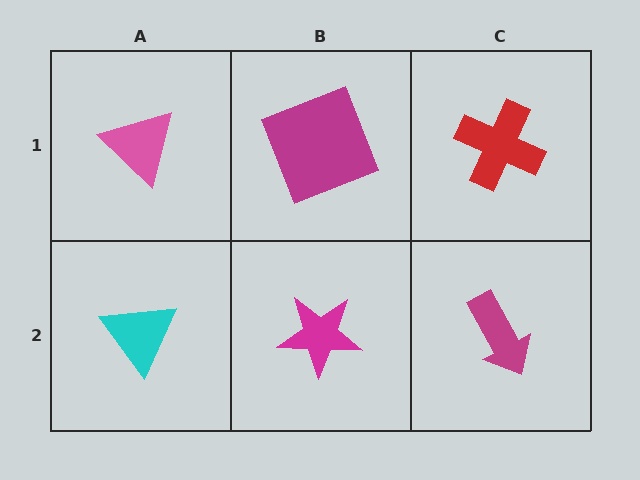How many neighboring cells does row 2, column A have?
2.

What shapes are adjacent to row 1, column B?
A magenta star (row 2, column B), a pink triangle (row 1, column A), a red cross (row 1, column C).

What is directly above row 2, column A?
A pink triangle.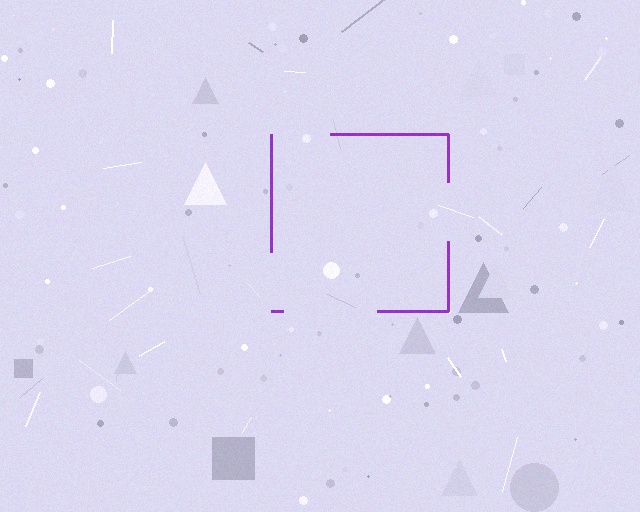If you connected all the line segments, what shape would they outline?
They would outline a square.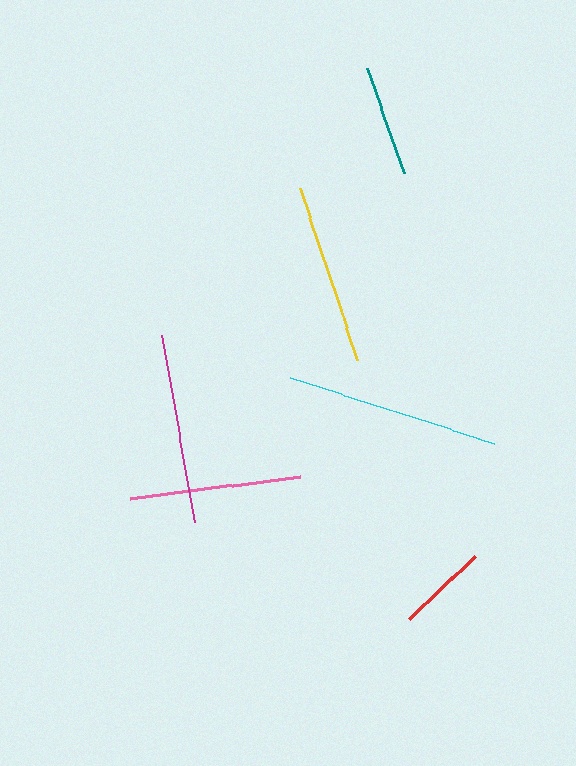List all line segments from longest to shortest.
From longest to shortest: cyan, magenta, yellow, pink, teal, red.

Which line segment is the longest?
The cyan line is the longest at approximately 215 pixels.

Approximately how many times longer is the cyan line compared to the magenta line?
The cyan line is approximately 1.1 times the length of the magenta line.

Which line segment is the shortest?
The red line is the shortest at approximately 92 pixels.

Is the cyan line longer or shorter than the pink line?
The cyan line is longer than the pink line.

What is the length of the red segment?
The red segment is approximately 92 pixels long.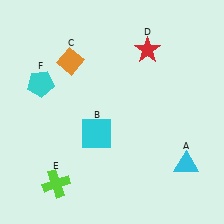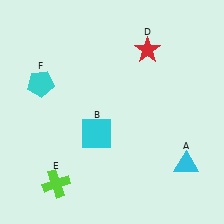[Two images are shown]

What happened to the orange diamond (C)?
The orange diamond (C) was removed in Image 2. It was in the top-left area of Image 1.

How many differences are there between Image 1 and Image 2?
There is 1 difference between the two images.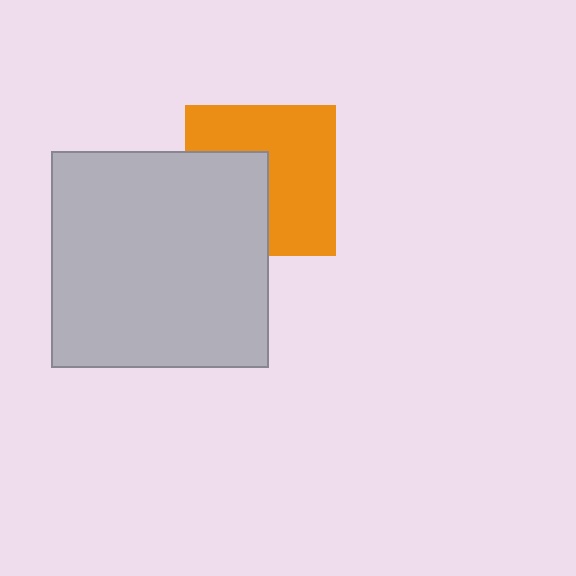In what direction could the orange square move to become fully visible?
The orange square could move right. That would shift it out from behind the light gray square entirely.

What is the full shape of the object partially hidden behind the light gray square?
The partially hidden object is an orange square.